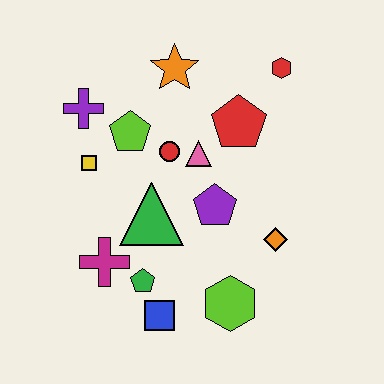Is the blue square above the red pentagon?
No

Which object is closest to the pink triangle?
The red circle is closest to the pink triangle.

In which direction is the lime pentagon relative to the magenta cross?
The lime pentagon is above the magenta cross.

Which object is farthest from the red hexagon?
The blue square is farthest from the red hexagon.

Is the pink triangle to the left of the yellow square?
No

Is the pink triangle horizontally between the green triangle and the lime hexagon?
Yes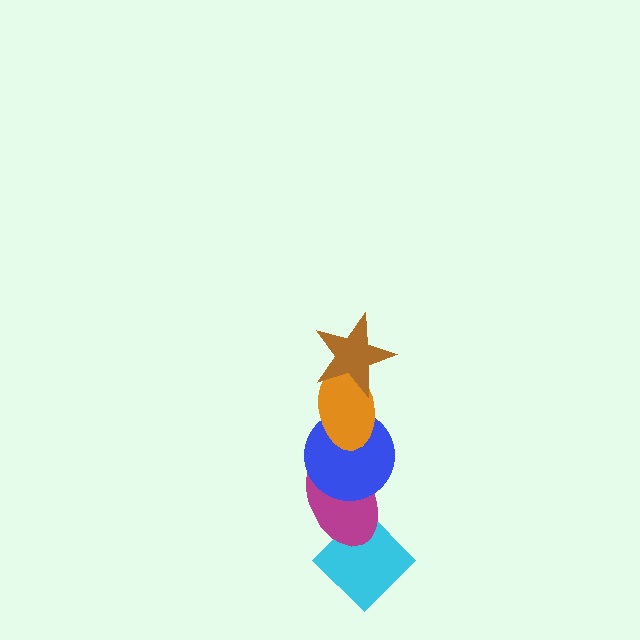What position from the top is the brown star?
The brown star is 1st from the top.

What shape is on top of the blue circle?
The orange ellipse is on top of the blue circle.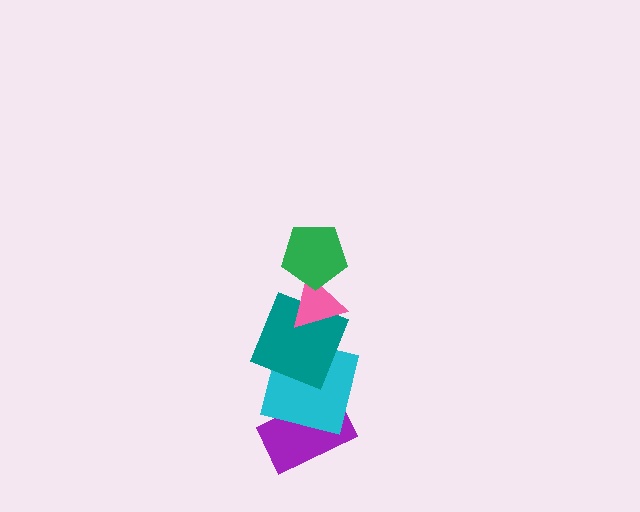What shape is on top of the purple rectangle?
The cyan square is on top of the purple rectangle.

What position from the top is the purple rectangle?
The purple rectangle is 5th from the top.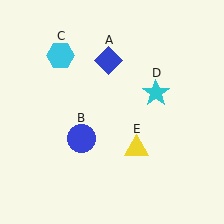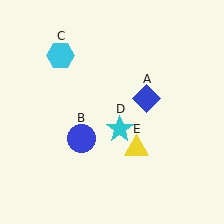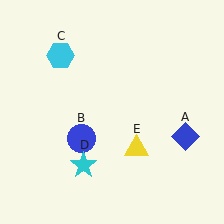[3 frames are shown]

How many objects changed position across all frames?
2 objects changed position: blue diamond (object A), cyan star (object D).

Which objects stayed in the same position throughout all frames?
Blue circle (object B) and cyan hexagon (object C) and yellow triangle (object E) remained stationary.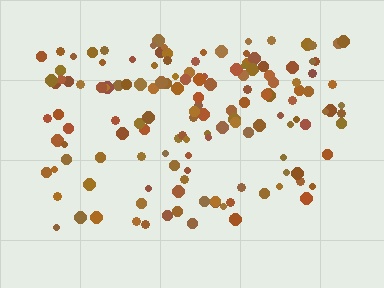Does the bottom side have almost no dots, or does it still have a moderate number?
Still a moderate number, just noticeably fewer than the top.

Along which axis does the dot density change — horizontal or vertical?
Vertical.